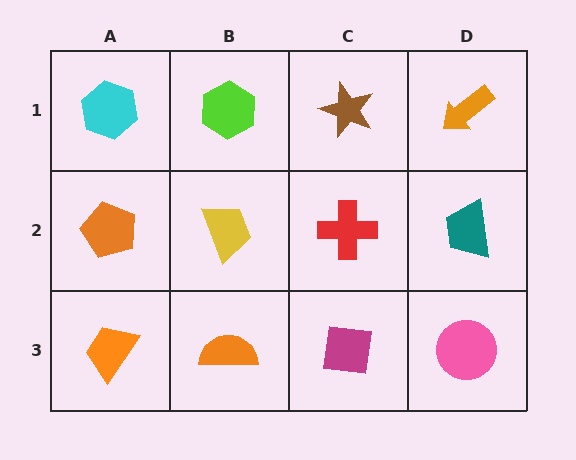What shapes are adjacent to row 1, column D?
A teal trapezoid (row 2, column D), a brown star (row 1, column C).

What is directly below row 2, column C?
A magenta square.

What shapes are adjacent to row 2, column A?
A cyan hexagon (row 1, column A), an orange trapezoid (row 3, column A), a yellow trapezoid (row 2, column B).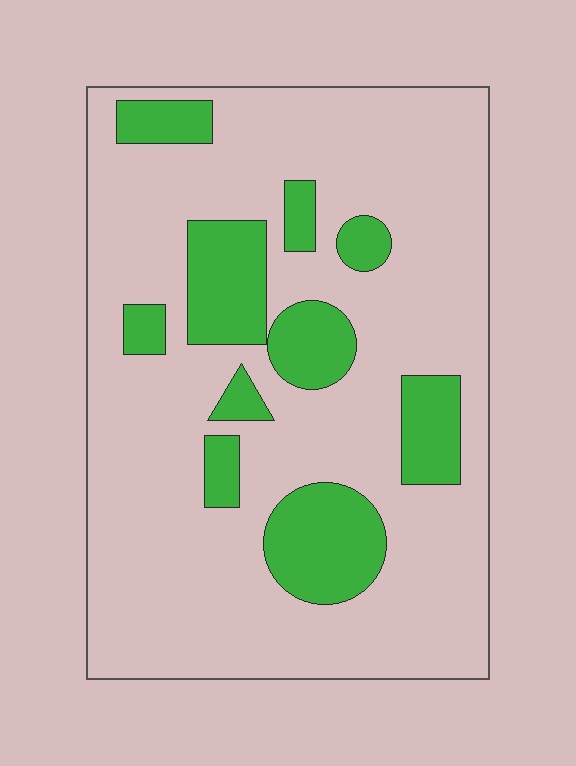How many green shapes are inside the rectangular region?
10.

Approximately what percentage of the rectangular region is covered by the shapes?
Approximately 20%.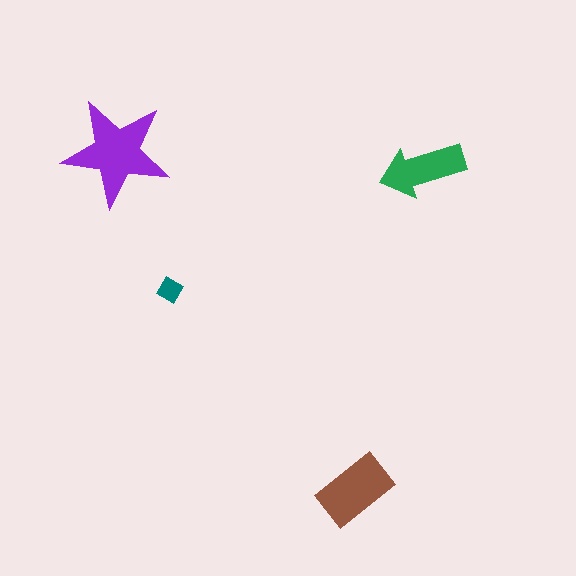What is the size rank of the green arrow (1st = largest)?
3rd.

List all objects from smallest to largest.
The teal diamond, the green arrow, the brown rectangle, the purple star.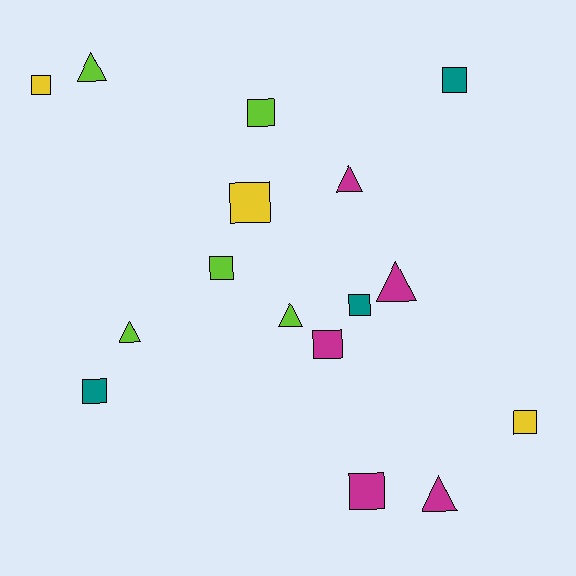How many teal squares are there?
There are 3 teal squares.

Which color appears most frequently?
Magenta, with 5 objects.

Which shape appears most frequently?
Square, with 10 objects.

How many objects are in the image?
There are 16 objects.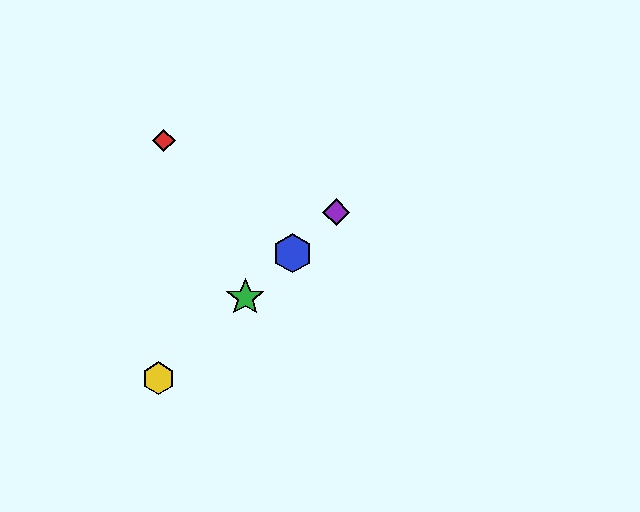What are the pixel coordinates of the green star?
The green star is at (245, 297).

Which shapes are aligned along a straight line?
The blue hexagon, the green star, the yellow hexagon, the purple diamond are aligned along a straight line.